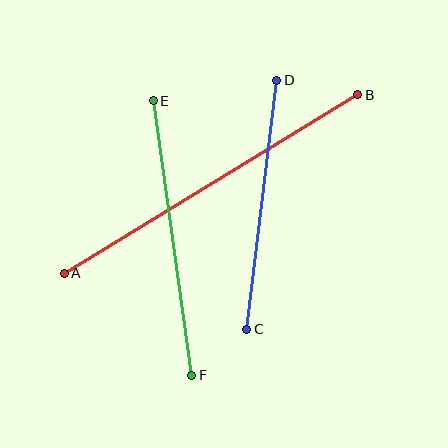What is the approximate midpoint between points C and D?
The midpoint is at approximately (262, 205) pixels.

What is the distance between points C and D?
The distance is approximately 251 pixels.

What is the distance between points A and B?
The distance is approximately 343 pixels.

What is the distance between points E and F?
The distance is approximately 277 pixels.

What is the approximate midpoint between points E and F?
The midpoint is at approximately (172, 238) pixels.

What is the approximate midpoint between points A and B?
The midpoint is at approximately (211, 184) pixels.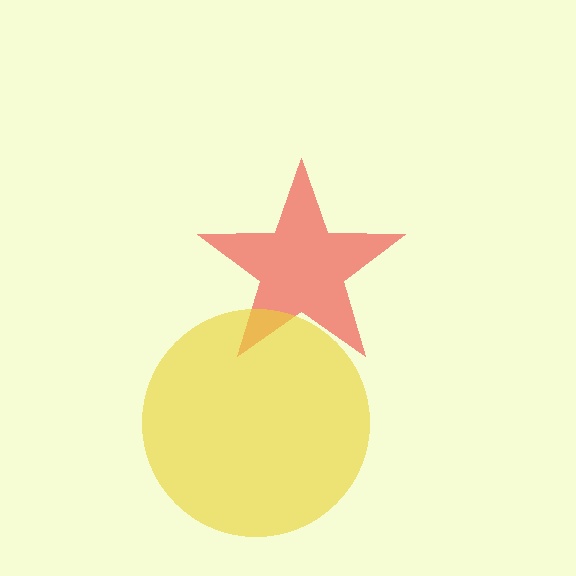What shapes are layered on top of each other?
The layered shapes are: a red star, a yellow circle.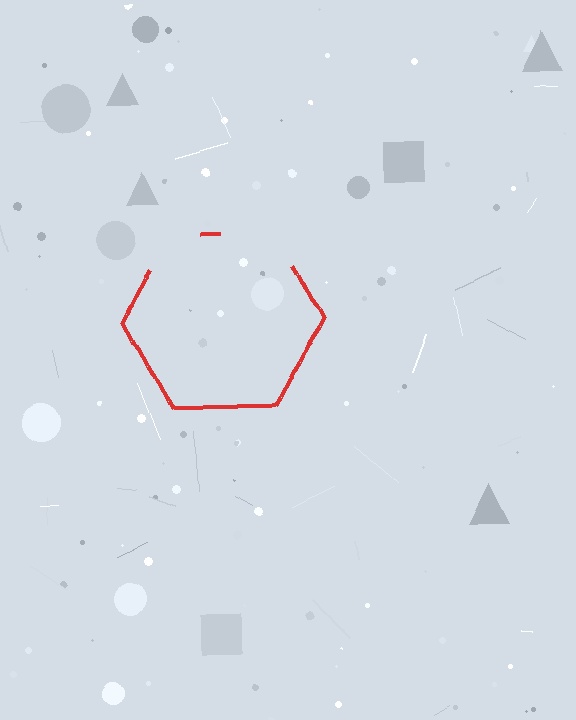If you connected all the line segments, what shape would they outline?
They would outline a hexagon.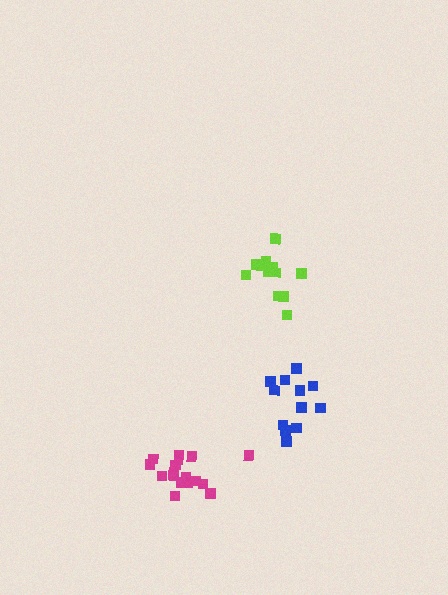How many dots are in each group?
Group 1: 12 dots, Group 2: 17 dots, Group 3: 12 dots (41 total).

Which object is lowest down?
The magenta cluster is bottommost.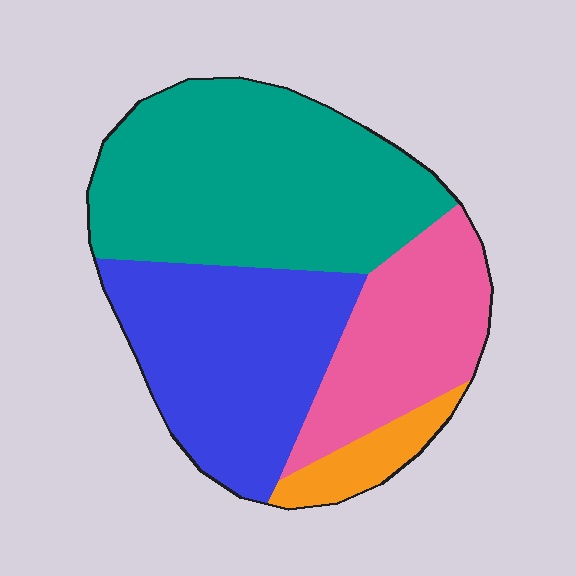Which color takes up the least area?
Orange, at roughly 5%.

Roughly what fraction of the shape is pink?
Pink covers around 20% of the shape.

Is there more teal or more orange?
Teal.